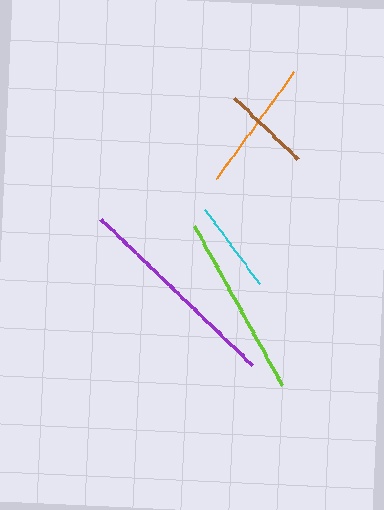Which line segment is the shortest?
The brown line is the shortest at approximately 87 pixels.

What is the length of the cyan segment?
The cyan segment is approximately 92 pixels long.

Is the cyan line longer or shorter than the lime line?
The lime line is longer than the cyan line.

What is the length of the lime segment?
The lime segment is approximately 182 pixels long.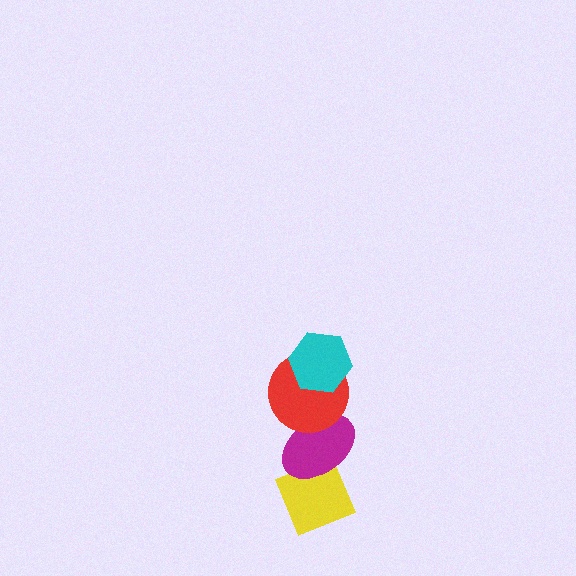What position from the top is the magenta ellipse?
The magenta ellipse is 3rd from the top.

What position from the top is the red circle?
The red circle is 2nd from the top.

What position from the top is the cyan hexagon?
The cyan hexagon is 1st from the top.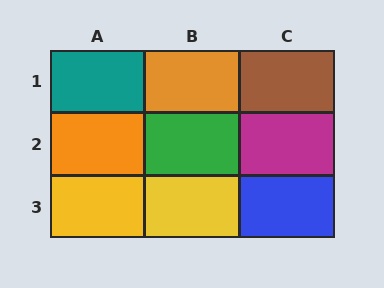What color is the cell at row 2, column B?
Green.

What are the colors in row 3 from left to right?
Yellow, yellow, blue.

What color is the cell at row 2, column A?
Orange.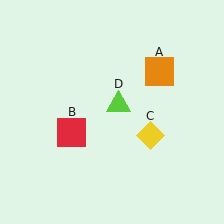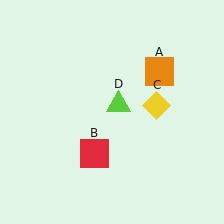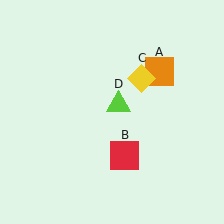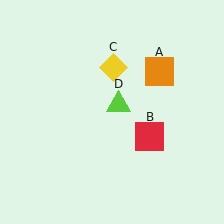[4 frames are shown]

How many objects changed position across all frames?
2 objects changed position: red square (object B), yellow diamond (object C).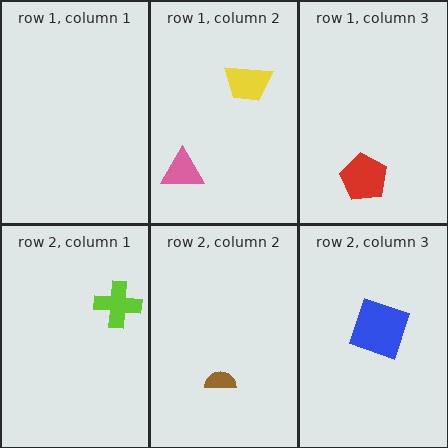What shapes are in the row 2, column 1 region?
The lime cross.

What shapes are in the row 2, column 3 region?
The blue square.